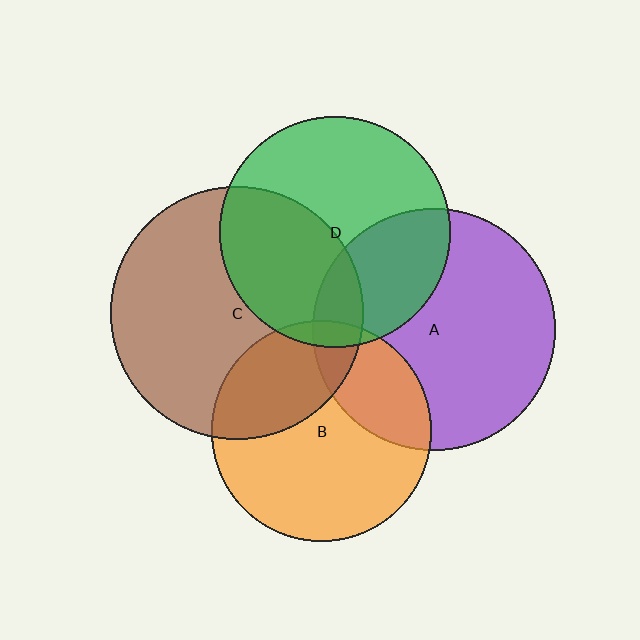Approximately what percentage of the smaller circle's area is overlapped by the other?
Approximately 5%.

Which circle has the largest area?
Circle C (brown).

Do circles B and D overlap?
Yes.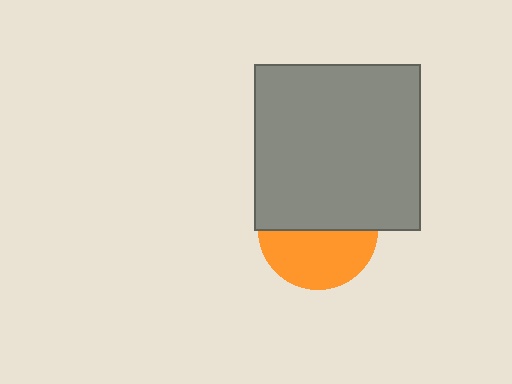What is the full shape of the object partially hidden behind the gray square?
The partially hidden object is an orange circle.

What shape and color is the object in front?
The object in front is a gray square.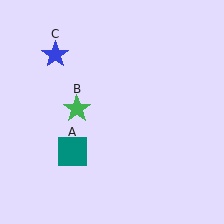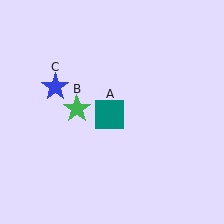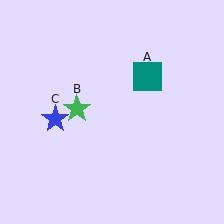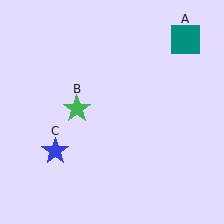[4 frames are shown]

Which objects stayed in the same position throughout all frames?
Green star (object B) remained stationary.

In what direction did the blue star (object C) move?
The blue star (object C) moved down.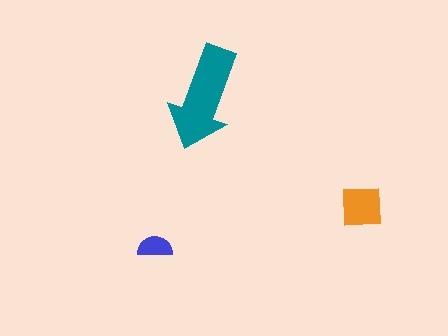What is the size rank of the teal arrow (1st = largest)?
1st.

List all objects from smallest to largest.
The blue semicircle, the orange square, the teal arrow.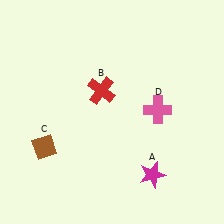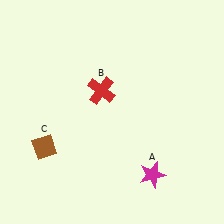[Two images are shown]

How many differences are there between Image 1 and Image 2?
There is 1 difference between the two images.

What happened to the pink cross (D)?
The pink cross (D) was removed in Image 2. It was in the top-right area of Image 1.